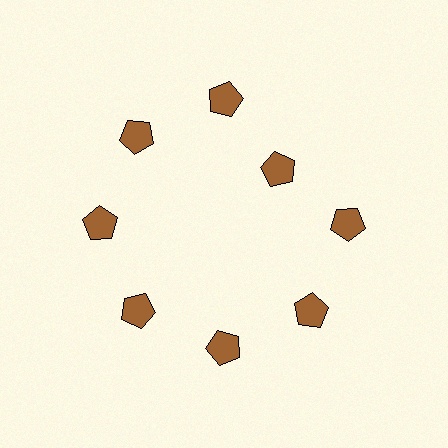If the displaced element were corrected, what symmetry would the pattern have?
It would have 8-fold rotational symmetry — the pattern would map onto itself every 45 degrees.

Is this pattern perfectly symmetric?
No. The 8 brown pentagons are arranged in a ring, but one element near the 2 o'clock position is pulled inward toward the center, breaking the 8-fold rotational symmetry.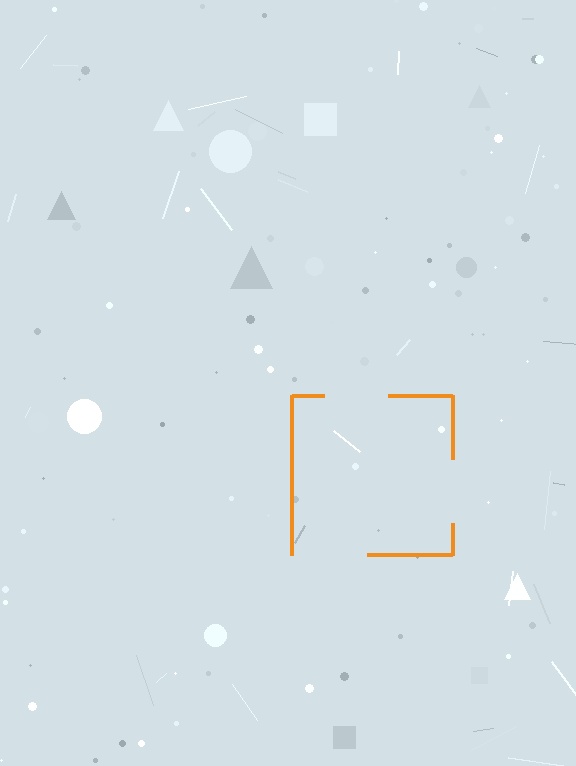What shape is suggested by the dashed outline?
The dashed outline suggests a square.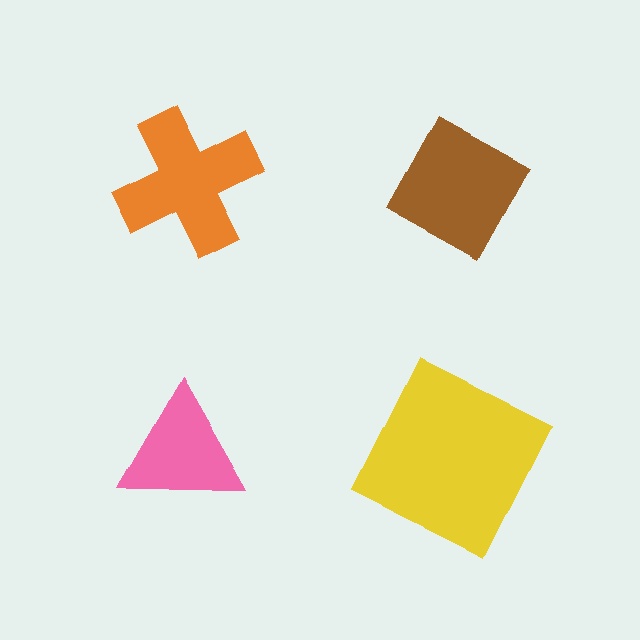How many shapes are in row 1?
2 shapes.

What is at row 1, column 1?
An orange cross.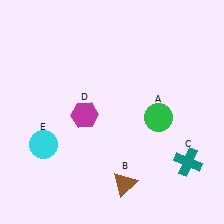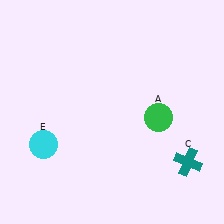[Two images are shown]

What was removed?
The magenta hexagon (D), the brown triangle (B) were removed in Image 2.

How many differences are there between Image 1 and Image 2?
There are 2 differences between the two images.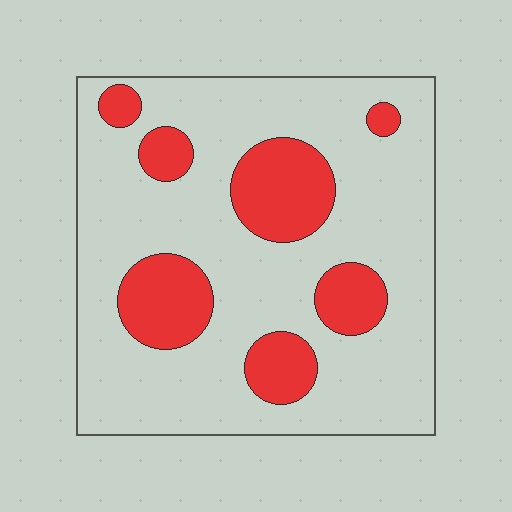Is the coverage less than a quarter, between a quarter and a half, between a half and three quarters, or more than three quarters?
Less than a quarter.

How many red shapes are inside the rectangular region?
7.